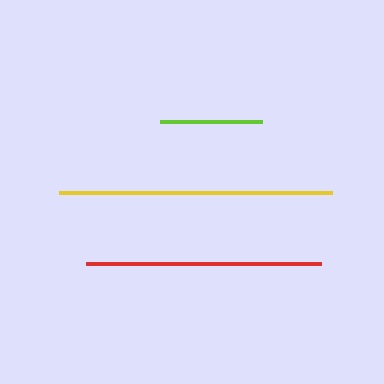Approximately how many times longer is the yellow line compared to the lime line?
The yellow line is approximately 2.7 times the length of the lime line.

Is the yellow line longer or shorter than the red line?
The yellow line is longer than the red line.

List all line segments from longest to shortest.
From longest to shortest: yellow, red, lime.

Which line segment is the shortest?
The lime line is the shortest at approximately 102 pixels.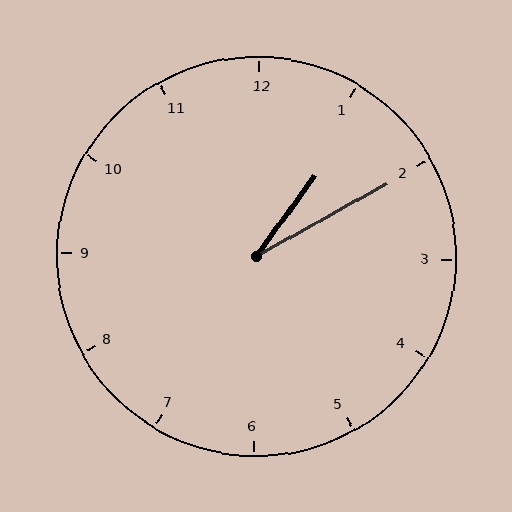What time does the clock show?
1:10.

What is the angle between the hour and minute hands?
Approximately 25 degrees.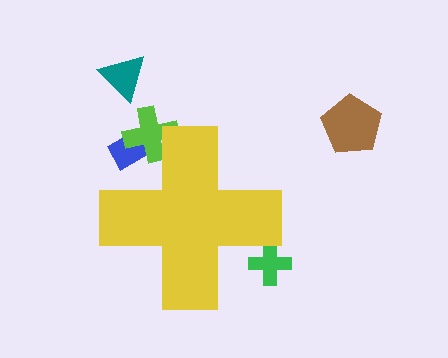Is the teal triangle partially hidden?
No, the teal triangle is fully visible.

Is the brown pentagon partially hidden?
No, the brown pentagon is fully visible.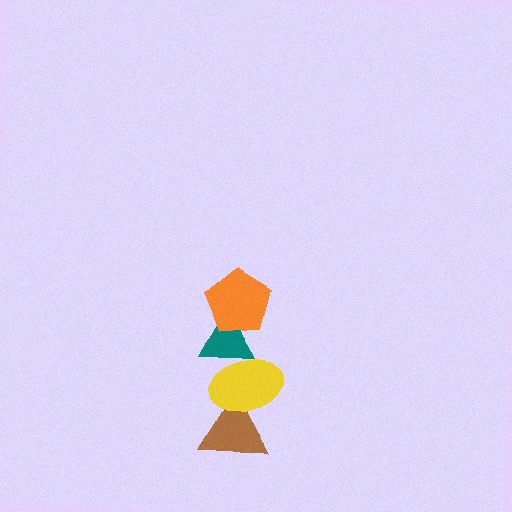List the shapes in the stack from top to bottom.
From top to bottom: the orange pentagon, the teal triangle, the yellow ellipse, the brown triangle.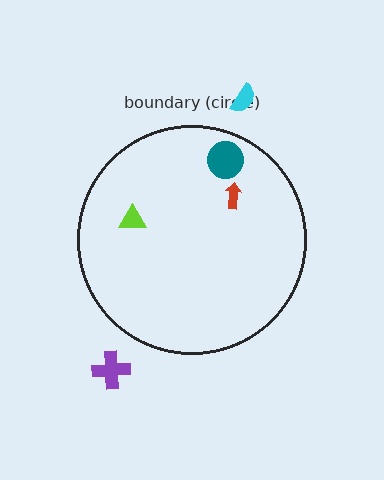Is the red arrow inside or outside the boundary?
Inside.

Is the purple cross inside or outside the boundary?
Outside.